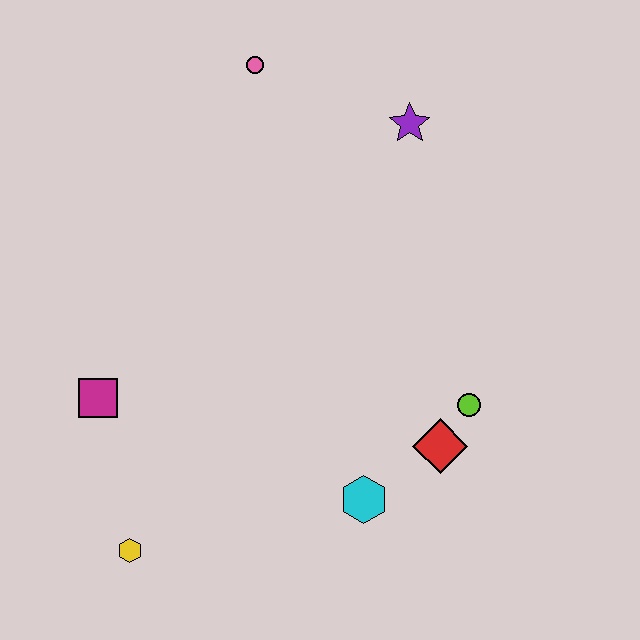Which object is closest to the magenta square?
The yellow hexagon is closest to the magenta square.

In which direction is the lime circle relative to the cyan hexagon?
The lime circle is to the right of the cyan hexagon.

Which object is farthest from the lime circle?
The pink circle is farthest from the lime circle.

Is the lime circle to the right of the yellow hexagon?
Yes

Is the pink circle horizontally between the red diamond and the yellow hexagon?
Yes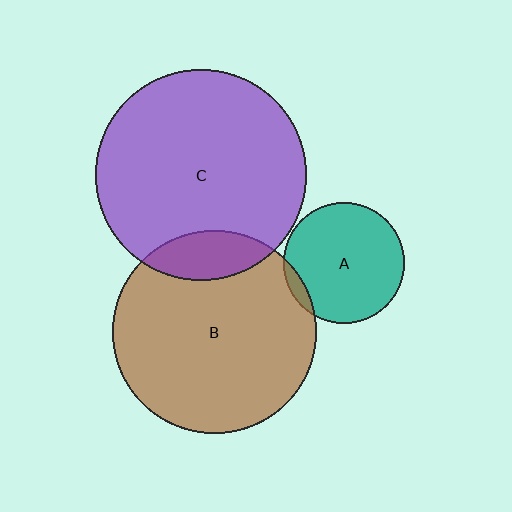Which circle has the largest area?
Circle C (purple).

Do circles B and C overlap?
Yes.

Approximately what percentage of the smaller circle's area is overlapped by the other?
Approximately 15%.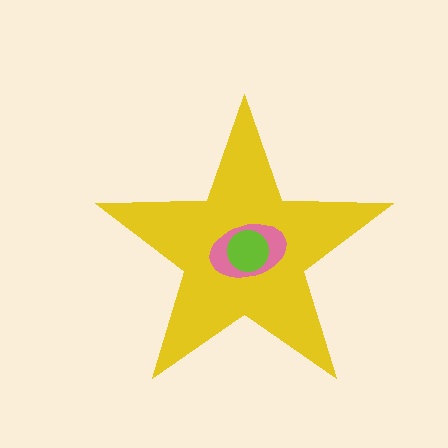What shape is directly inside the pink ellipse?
The lime circle.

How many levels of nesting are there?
3.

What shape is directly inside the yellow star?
The pink ellipse.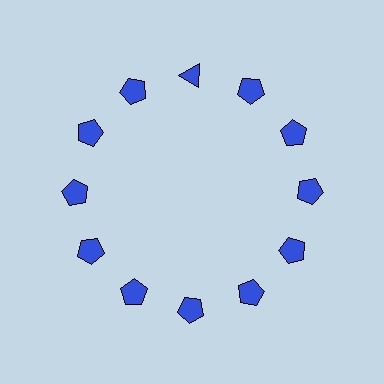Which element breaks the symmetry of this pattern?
The blue triangle at roughly the 12 o'clock position breaks the symmetry. All other shapes are blue pentagons.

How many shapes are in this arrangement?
There are 12 shapes arranged in a ring pattern.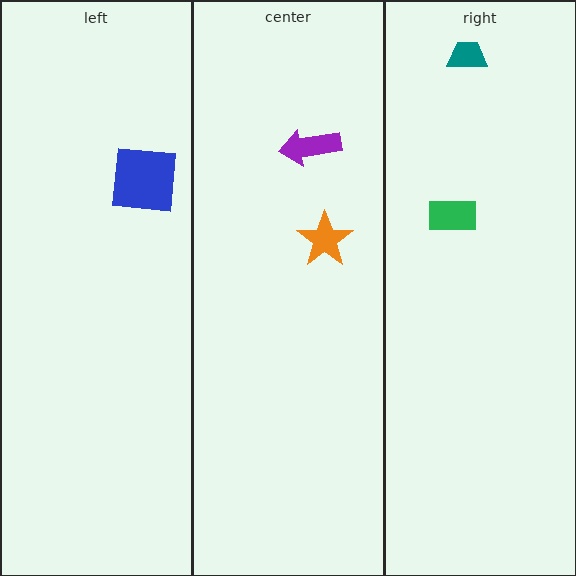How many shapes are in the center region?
2.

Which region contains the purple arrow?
The center region.